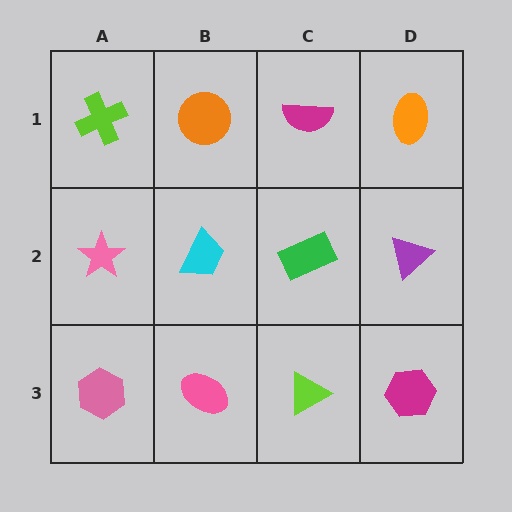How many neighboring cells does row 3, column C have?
3.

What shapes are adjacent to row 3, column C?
A green rectangle (row 2, column C), a pink ellipse (row 3, column B), a magenta hexagon (row 3, column D).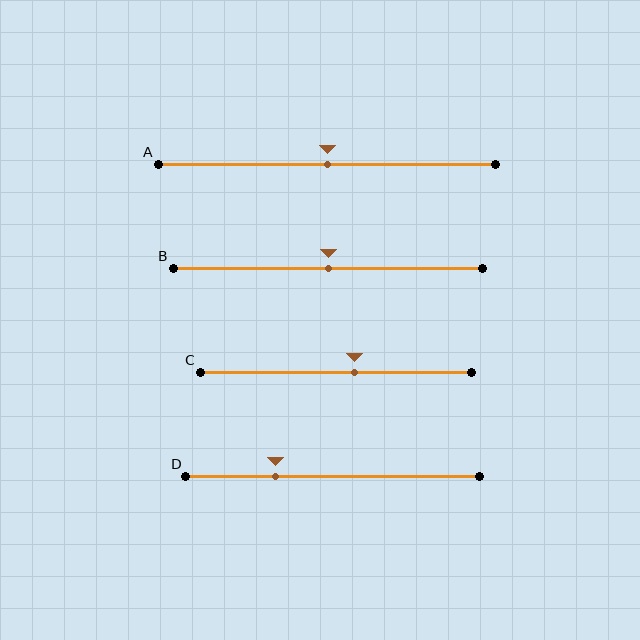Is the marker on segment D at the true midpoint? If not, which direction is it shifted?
No, the marker on segment D is shifted to the left by about 20% of the segment length.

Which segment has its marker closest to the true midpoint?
Segment A has its marker closest to the true midpoint.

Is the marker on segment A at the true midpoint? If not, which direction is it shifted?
Yes, the marker on segment A is at the true midpoint.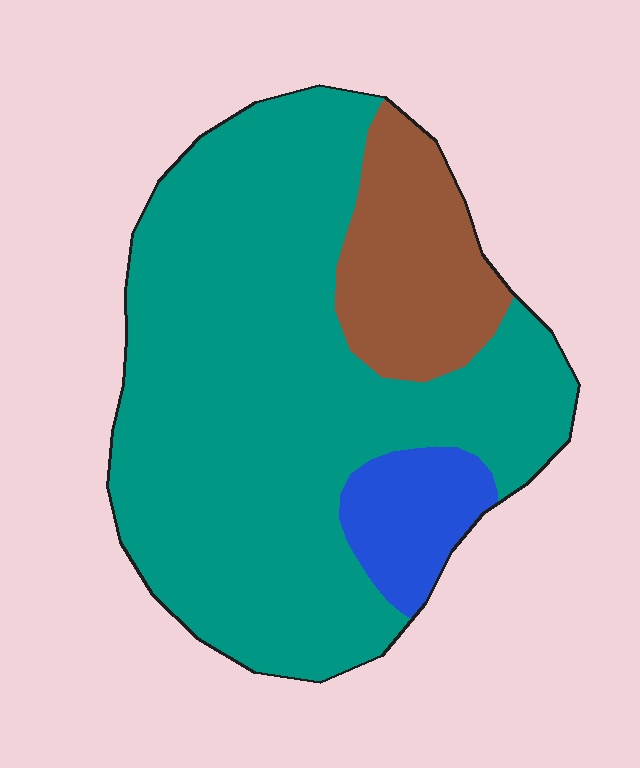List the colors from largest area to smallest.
From largest to smallest: teal, brown, blue.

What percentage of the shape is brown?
Brown covers around 15% of the shape.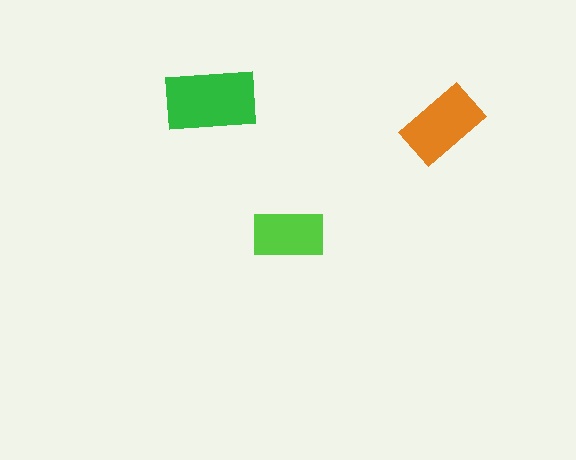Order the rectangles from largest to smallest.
the green one, the orange one, the lime one.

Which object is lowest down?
The lime rectangle is bottommost.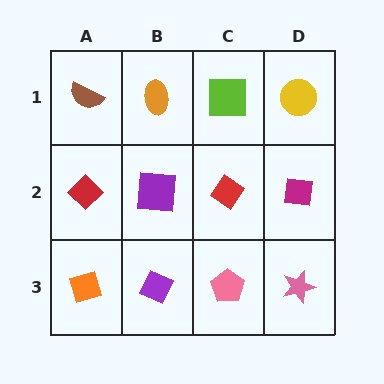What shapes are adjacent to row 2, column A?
A brown semicircle (row 1, column A), an orange diamond (row 3, column A), a purple square (row 2, column B).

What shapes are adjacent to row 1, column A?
A red diamond (row 2, column A), an orange ellipse (row 1, column B).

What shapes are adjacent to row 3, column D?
A magenta square (row 2, column D), a pink pentagon (row 3, column C).